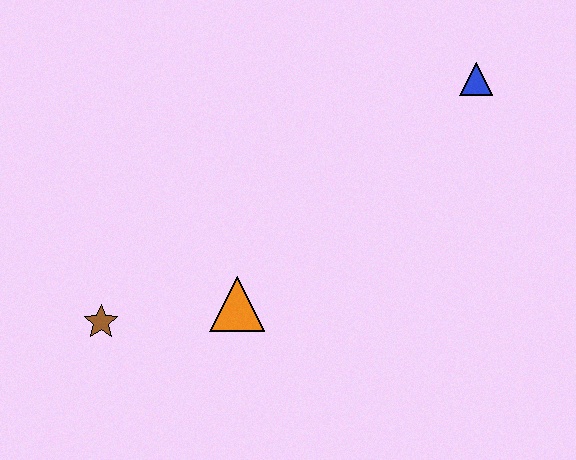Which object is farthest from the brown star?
The blue triangle is farthest from the brown star.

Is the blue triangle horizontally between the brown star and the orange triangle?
No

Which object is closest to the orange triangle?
The brown star is closest to the orange triangle.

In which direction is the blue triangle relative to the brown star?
The blue triangle is to the right of the brown star.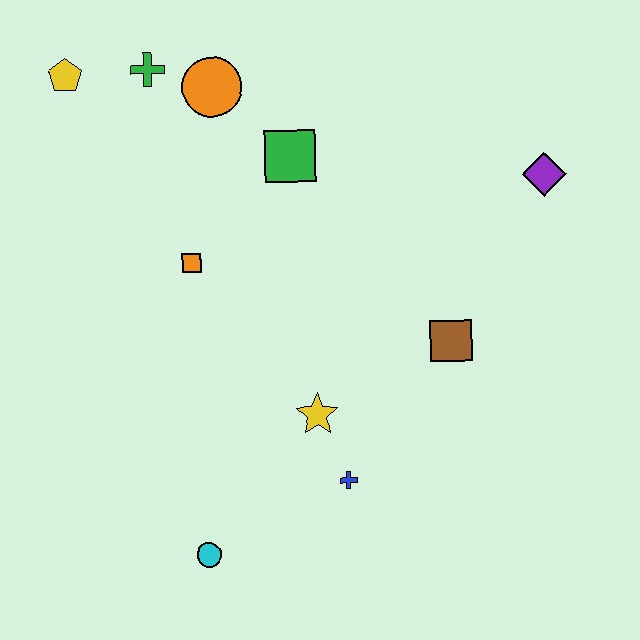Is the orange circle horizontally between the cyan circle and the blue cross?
Yes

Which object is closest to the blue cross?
The yellow star is closest to the blue cross.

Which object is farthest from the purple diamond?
The cyan circle is farthest from the purple diamond.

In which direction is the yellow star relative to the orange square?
The yellow star is below the orange square.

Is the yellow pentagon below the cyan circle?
No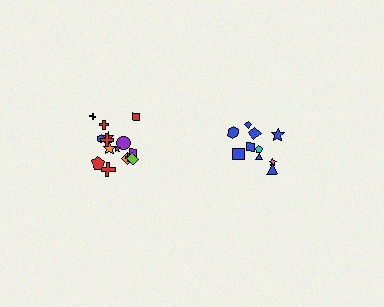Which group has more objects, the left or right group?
The left group.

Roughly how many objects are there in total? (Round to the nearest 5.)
Roughly 25 objects in total.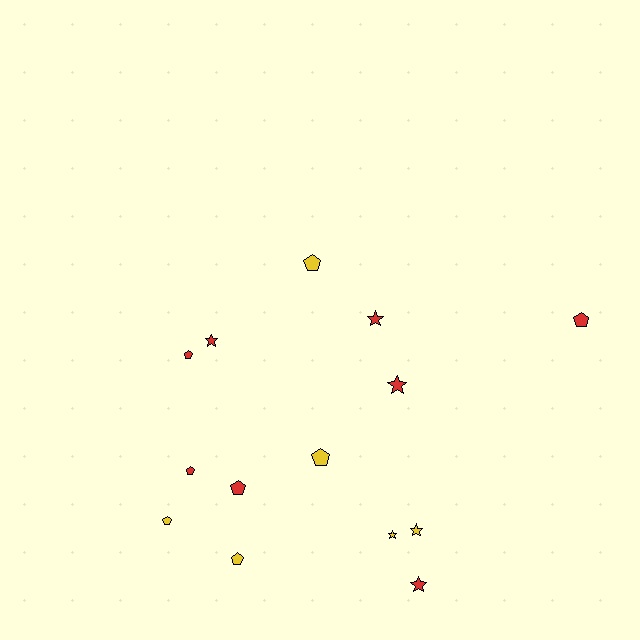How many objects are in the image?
There are 14 objects.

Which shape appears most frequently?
Pentagon, with 8 objects.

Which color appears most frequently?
Red, with 8 objects.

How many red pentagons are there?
There are 4 red pentagons.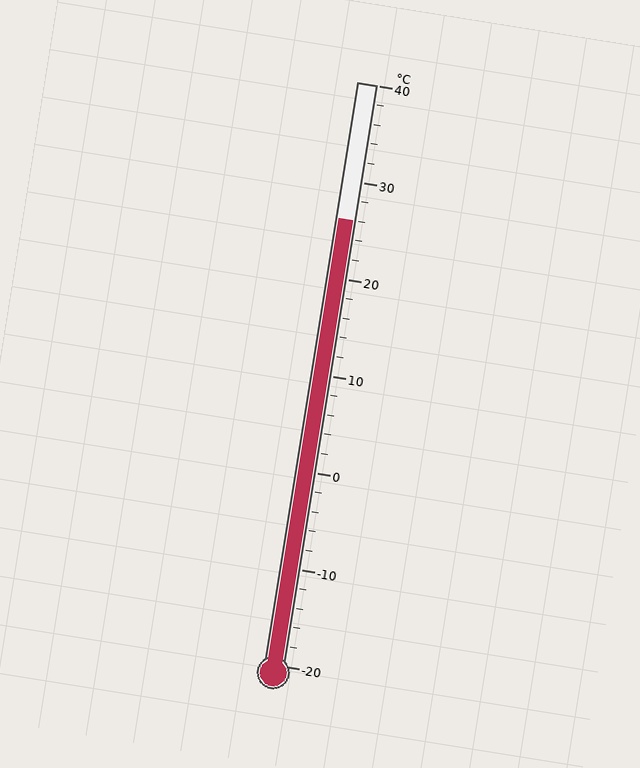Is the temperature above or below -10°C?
The temperature is above -10°C.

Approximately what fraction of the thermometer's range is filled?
The thermometer is filled to approximately 75% of its range.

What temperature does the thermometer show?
The thermometer shows approximately 26°C.